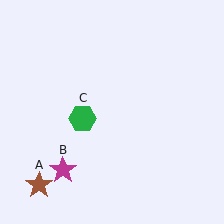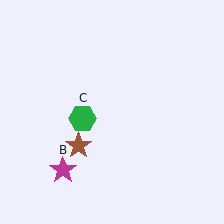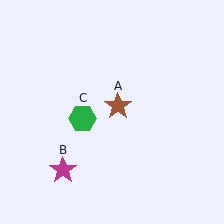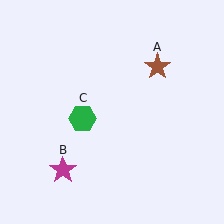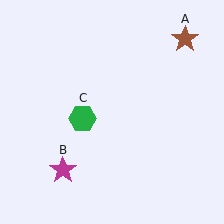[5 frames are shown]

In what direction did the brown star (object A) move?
The brown star (object A) moved up and to the right.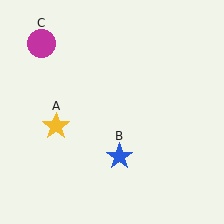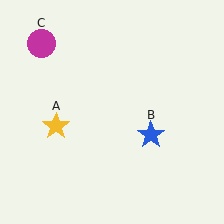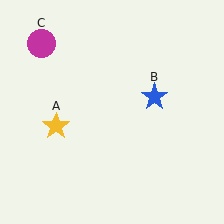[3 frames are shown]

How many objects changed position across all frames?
1 object changed position: blue star (object B).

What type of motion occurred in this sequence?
The blue star (object B) rotated counterclockwise around the center of the scene.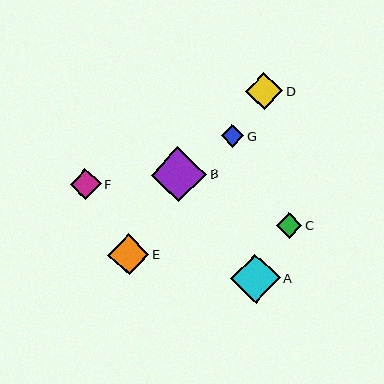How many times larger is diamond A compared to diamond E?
Diamond A is approximately 1.2 times the size of diamond E.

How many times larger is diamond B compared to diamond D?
Diamond B is approximately 1.5 times the size of diamond D.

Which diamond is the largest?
Diamond B is the largest with a size of approximately 56 pixels.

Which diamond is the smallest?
Diamond G is the smallest with a size of approximately 23 pixels.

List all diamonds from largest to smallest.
From largest to smallest: B, A, E, D, F, C, G.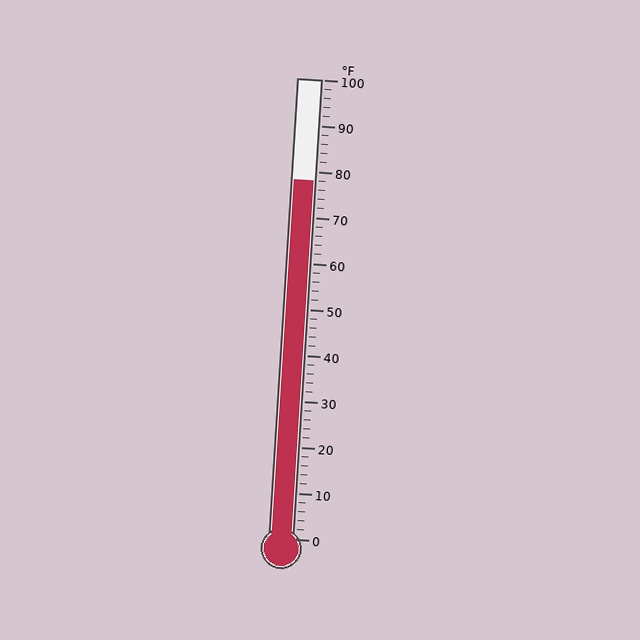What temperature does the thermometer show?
The thermometer shows approximately 78°F.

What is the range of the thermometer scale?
The thermometer scale ranges from 0°F to 100°F.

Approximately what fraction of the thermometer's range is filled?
The thermometer is filled to approximately 80% of its range.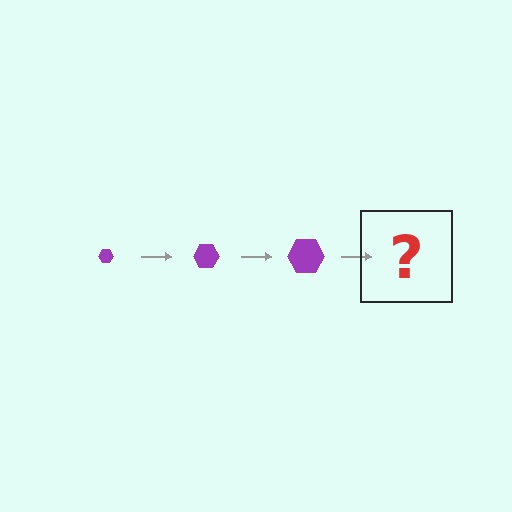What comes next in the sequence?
The next element should be a purple hexagon, larger than the previous one.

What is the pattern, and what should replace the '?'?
The pattern is that the hexagon gets progressively larger each step. The '?' should be a purple hexagon, larger than the previous one.